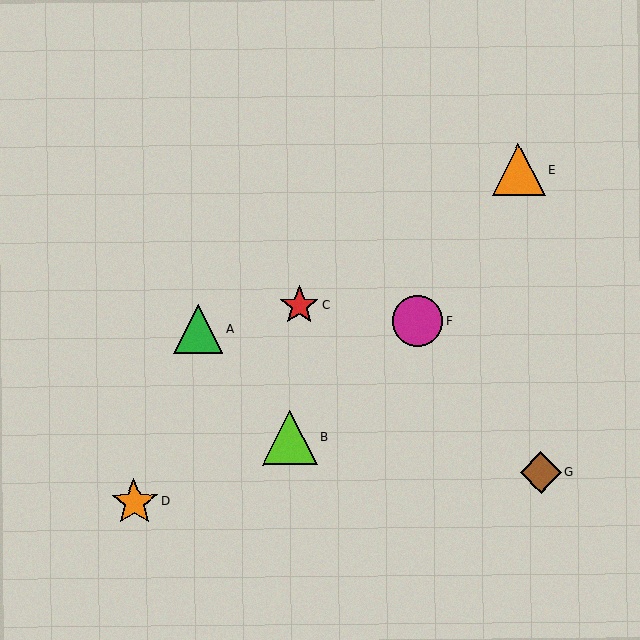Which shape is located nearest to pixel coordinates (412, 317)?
The magenta circle (labeled F) at (418, 321) is nearest to that location.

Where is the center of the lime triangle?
The center of the lime triangle is at (290, 438).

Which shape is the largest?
The lime triangle (labeled B) is the largest.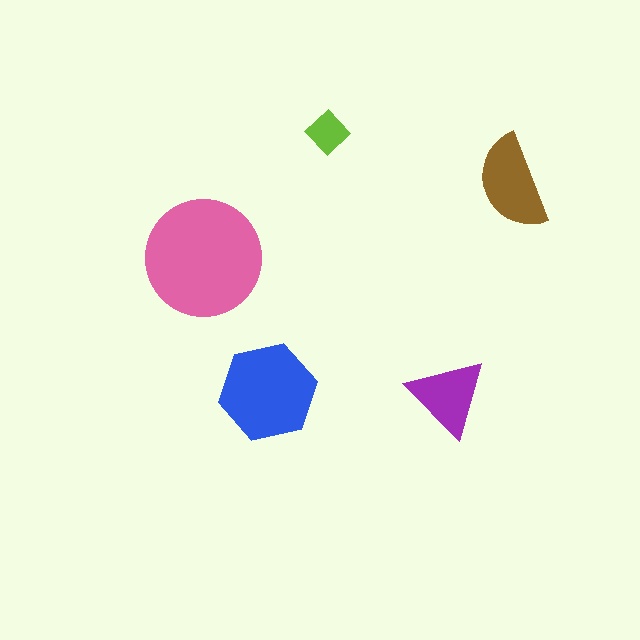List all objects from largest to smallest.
The pink circle, the blue hexagon, the brown semicircle, the purple triangle, the lime diamond.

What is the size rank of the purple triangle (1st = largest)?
4th.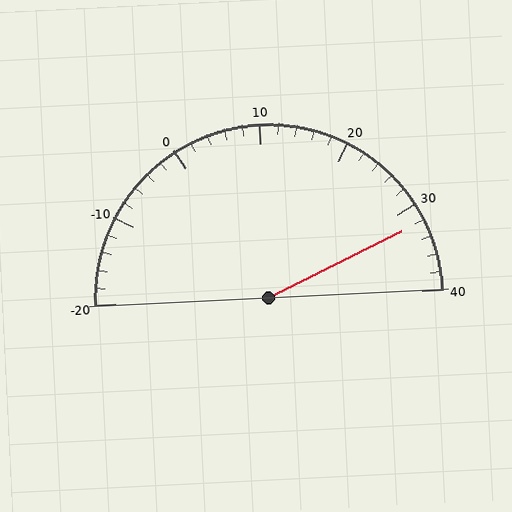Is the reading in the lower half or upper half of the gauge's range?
The reading is in the upper half of the range (-20 to 40).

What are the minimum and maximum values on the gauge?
The gauge ranges from -20 to 40.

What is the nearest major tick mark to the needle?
The nearest major tick mark is 30.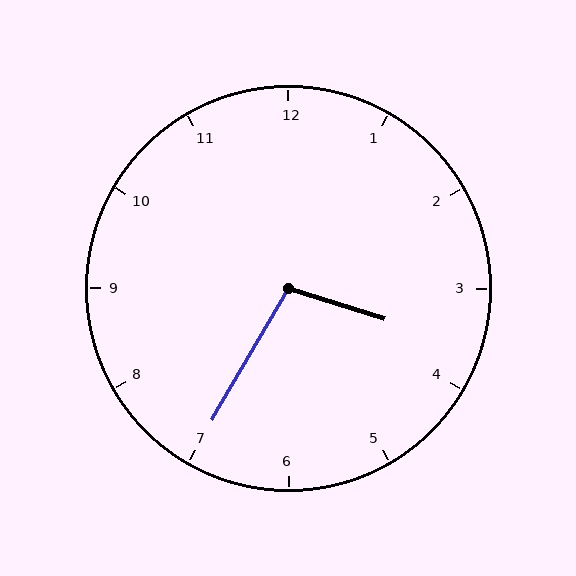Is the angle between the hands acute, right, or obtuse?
It is obtuse.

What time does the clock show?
3:35.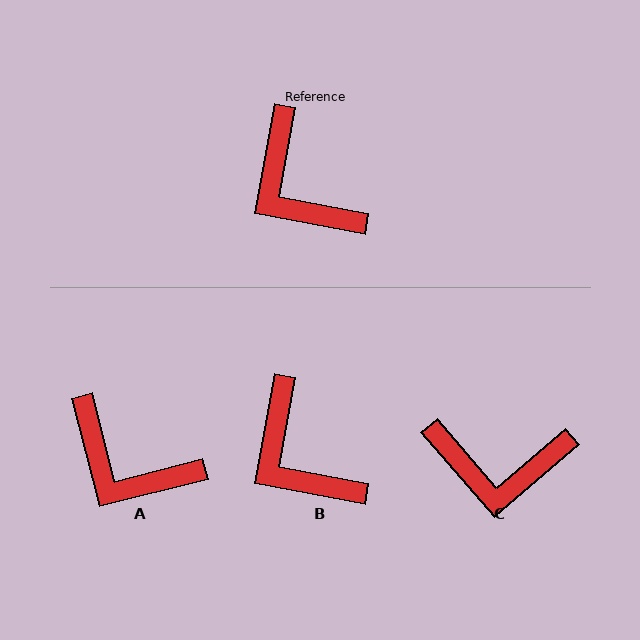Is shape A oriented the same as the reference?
No, it is off by about 25 degrees.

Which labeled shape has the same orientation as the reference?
B.